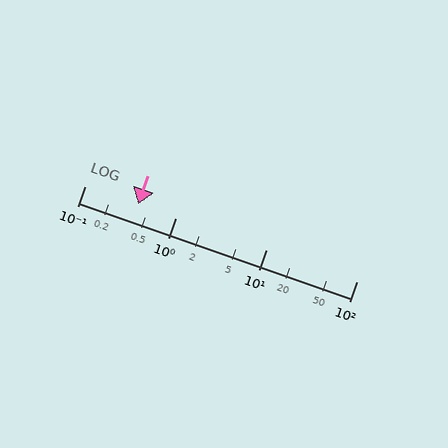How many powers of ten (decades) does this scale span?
The scale spans 3 decades, from 0.1 to 100.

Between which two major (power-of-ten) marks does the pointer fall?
The pointer is between 0.1 and 1.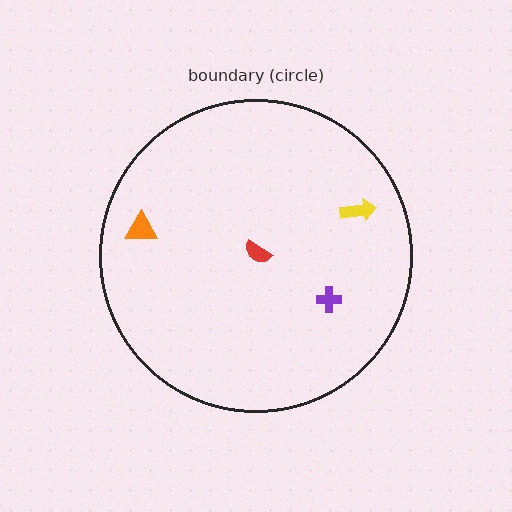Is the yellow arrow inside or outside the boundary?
Inside.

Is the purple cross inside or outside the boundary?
Inside.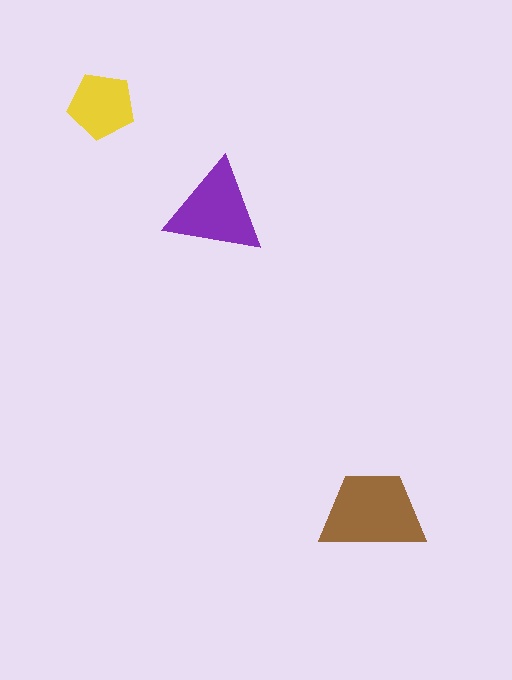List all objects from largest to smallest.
The brown trapezoid, the purple triangle, the yellow pentagon.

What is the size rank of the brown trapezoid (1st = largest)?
1st.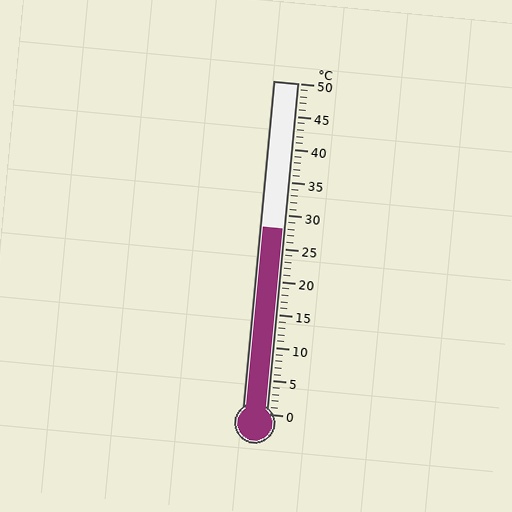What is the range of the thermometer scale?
The thermometer scale ranges from 0°C to 50°C.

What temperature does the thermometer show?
The thermometer shows approximately 28°C.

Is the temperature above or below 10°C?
The temperature is above 10°C.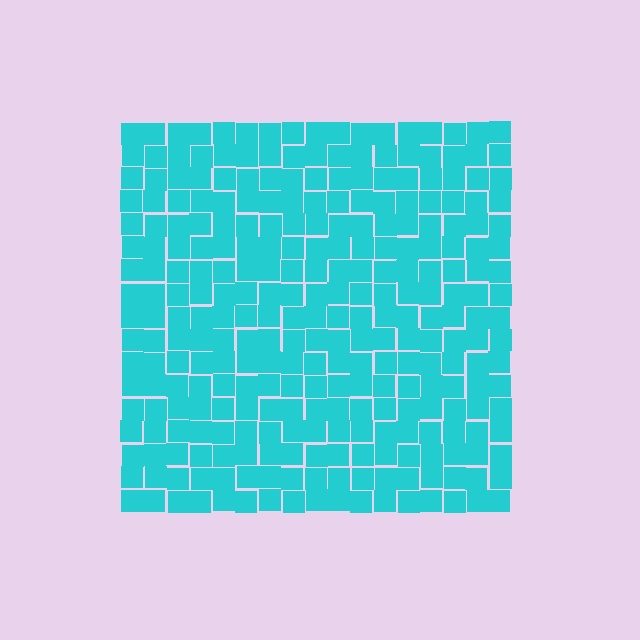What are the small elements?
The small elements are squares.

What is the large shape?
The large shape is a square.